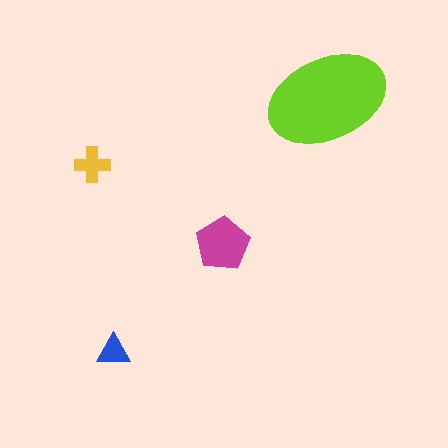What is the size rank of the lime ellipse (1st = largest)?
1st.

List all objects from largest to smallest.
The lime ellipse, the magenta pentagon, the yellow cross, the blue triangle.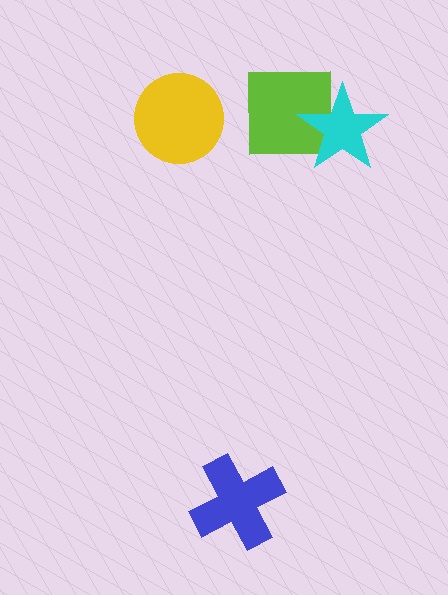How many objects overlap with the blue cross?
0 objects overlap with the blue cross.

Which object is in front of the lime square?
The cyan star is in front of the lime square.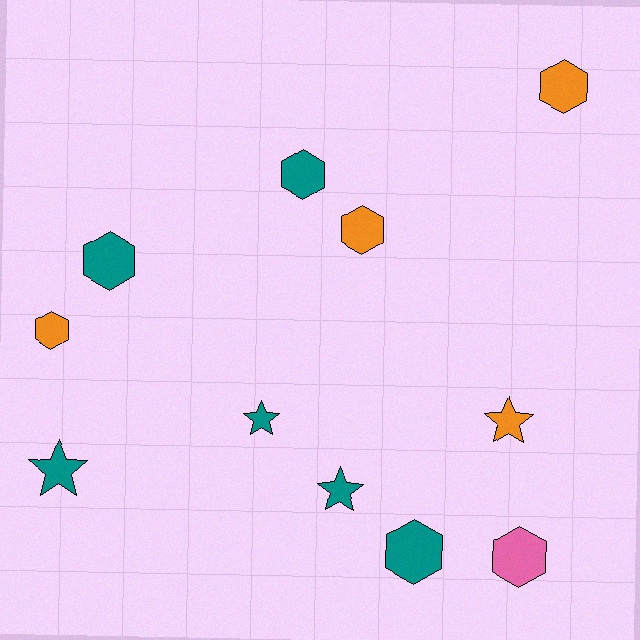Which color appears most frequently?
Teal, with 6 objects.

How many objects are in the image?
There are 11 objects.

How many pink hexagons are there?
There is 1 pink hexagon.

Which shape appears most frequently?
Hexagon, with 7 objects.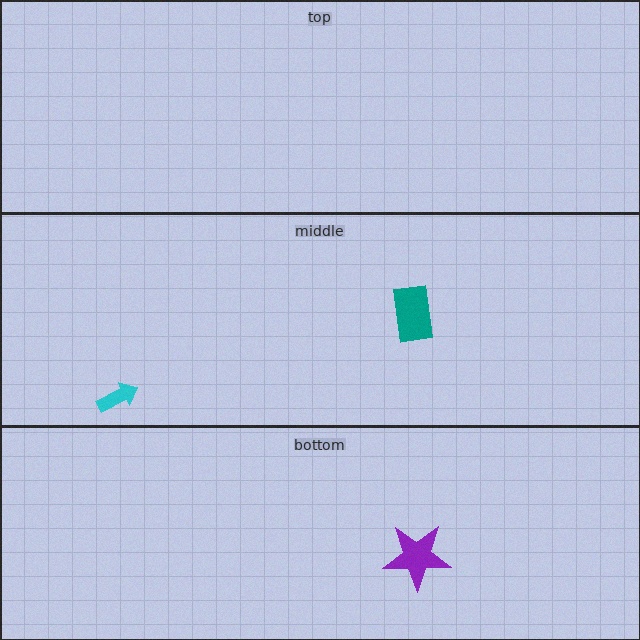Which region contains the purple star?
The bottom region.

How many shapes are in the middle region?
2.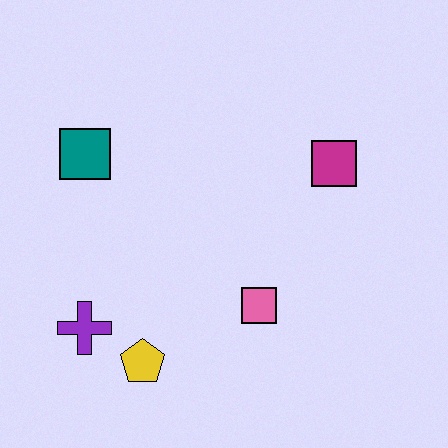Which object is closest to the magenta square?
The pink square is closest to the magenta square.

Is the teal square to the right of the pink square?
No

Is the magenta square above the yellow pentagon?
Yes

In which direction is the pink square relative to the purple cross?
The pink square is to the right of the purple cross.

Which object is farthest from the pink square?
The teal square is farthest from the pink square.